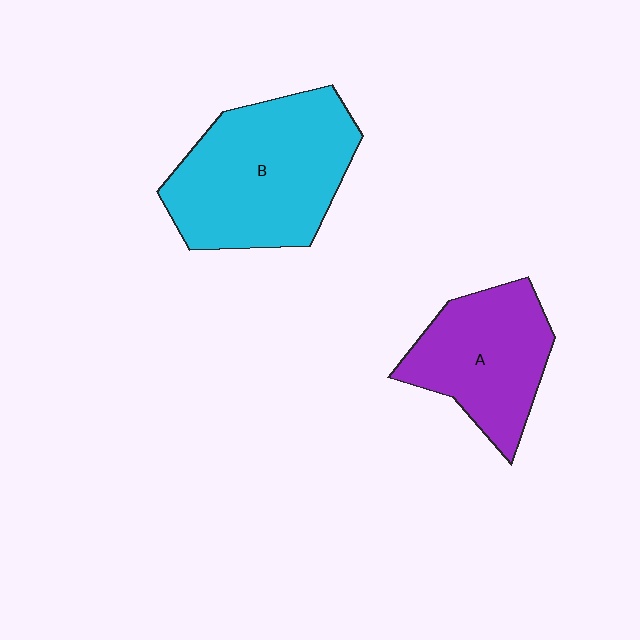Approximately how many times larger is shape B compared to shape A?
Approximately 1.4 times.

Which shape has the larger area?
Shape B (cyan).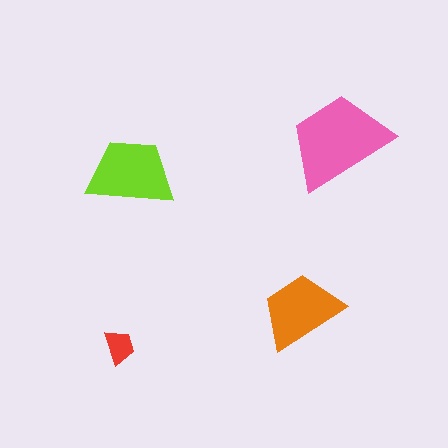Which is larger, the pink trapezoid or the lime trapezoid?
The pink one.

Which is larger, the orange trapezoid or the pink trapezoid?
The pink one.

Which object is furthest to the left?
The red trapezoid is leftmost.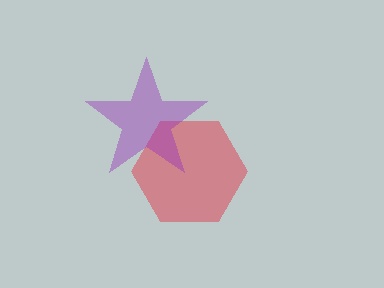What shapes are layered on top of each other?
The layered shapes are: a red hexagon, a purple star.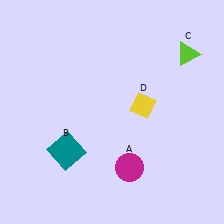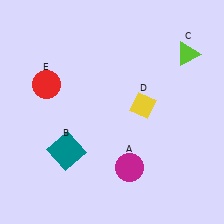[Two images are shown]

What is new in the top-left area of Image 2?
A red circle (E) was added in the top-left area of Image 2.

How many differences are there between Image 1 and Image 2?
There is 1 difference between the two images.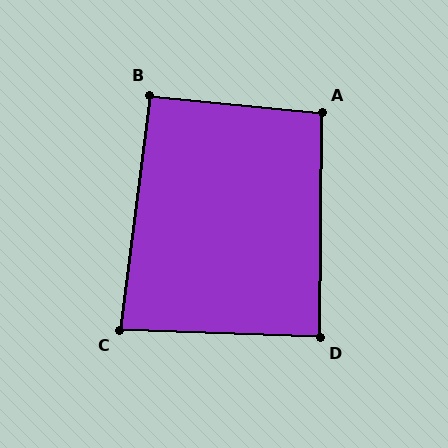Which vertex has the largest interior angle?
A, at approximately 95 degrees.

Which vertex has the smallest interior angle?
C, at approximately 85 degrees.